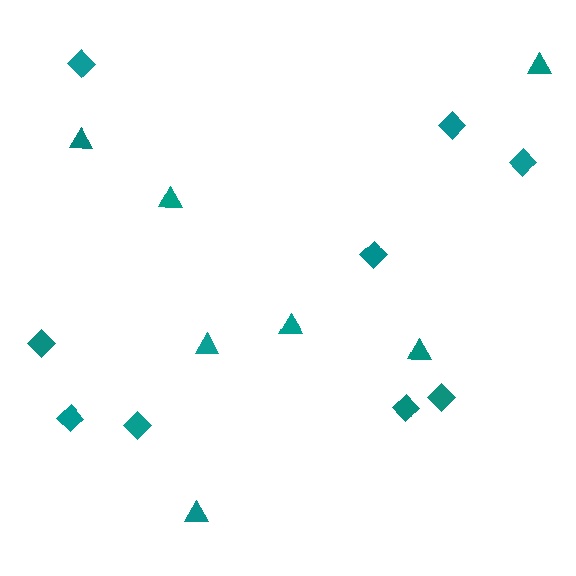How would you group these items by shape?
There are 2 groups: one group of triangles (7) and one group of diamonds (9).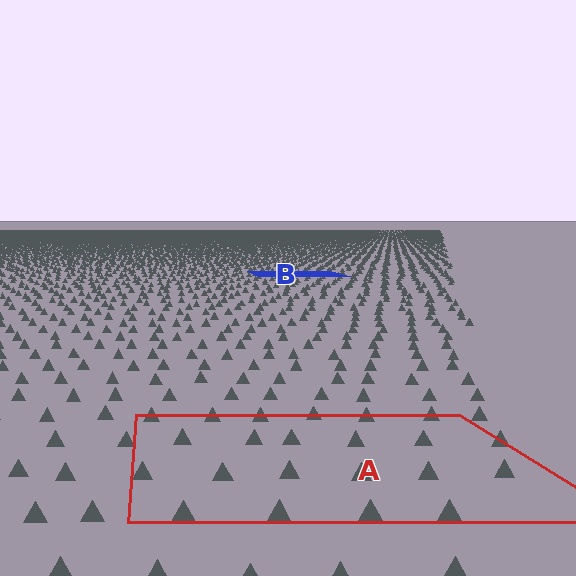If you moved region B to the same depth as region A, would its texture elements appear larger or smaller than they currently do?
They would appear larger. At a closer depth, the same texture elements are projected at a bigger on-screen size.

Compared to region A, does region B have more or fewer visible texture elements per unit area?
Region B has more texture elements per unit area — they are packed more densely because it is farther away.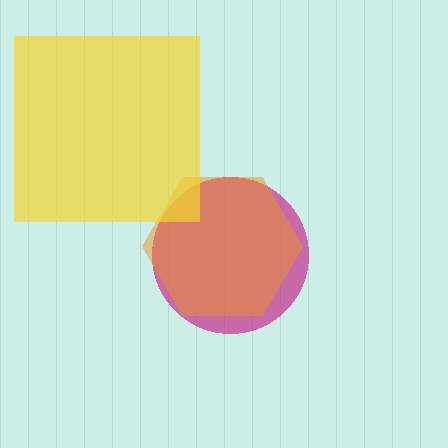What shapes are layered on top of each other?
The layered shapes are: a magenta circle, an orange hexagon, a yellow square.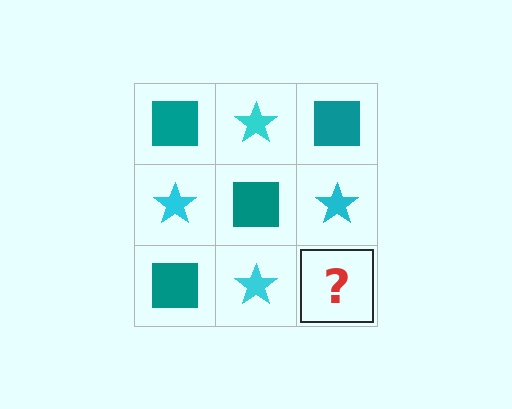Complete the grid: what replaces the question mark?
The question mark should be replaced with a teal square.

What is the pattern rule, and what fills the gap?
The rule is that it alternates teal square and cyan star in a checkerboard pattern. The gap should be filled with a teal square.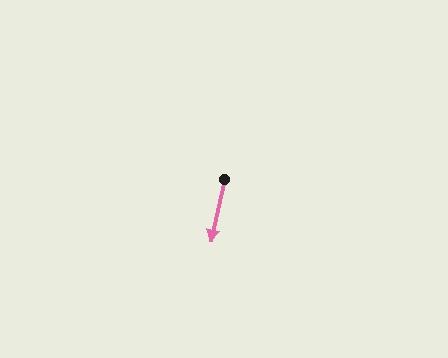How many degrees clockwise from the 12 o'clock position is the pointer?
Approximately 192 degrees.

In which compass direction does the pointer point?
South.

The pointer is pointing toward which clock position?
Roughly 6 o'clock.